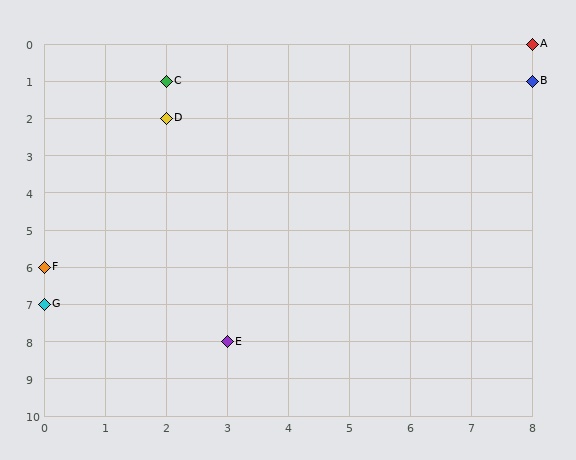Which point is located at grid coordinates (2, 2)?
Point D is at (2, 2).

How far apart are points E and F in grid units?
Points E and F are 3 columns and 2 rows apart (about 3.6 grid units diagonally).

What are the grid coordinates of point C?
Point C is at grid coordinates (2, 1).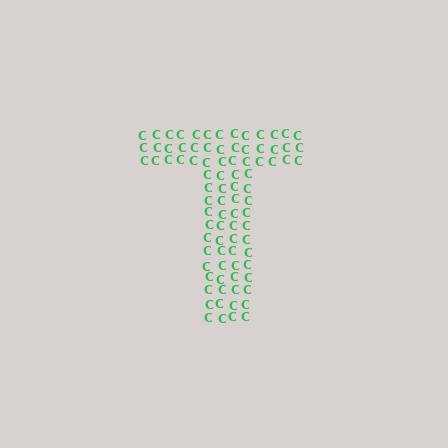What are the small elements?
The small elements are letter C's.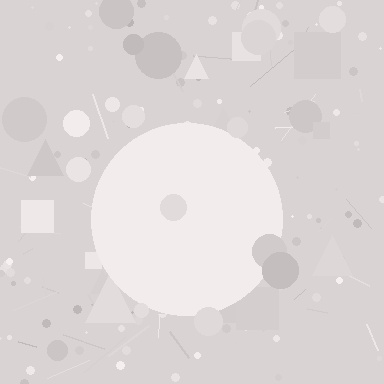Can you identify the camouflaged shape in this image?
The camouflaged shape is a circle.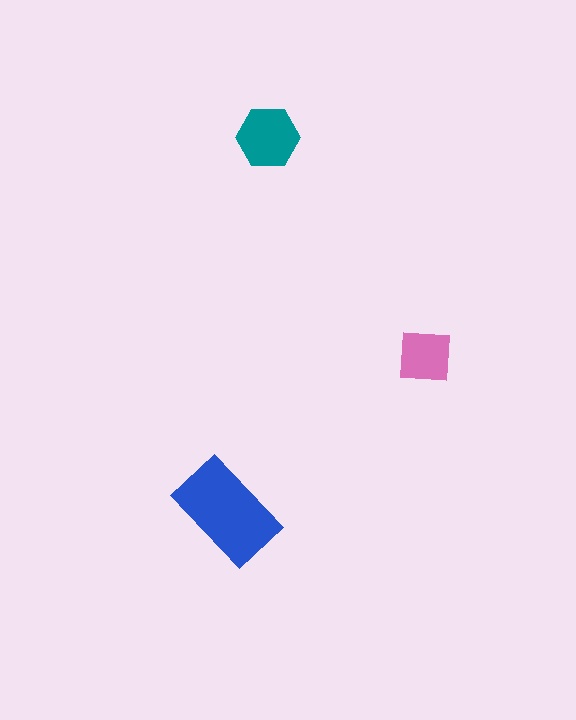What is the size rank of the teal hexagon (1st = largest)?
2nd.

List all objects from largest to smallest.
The blue rectangle, the teal hexagon, the pink square.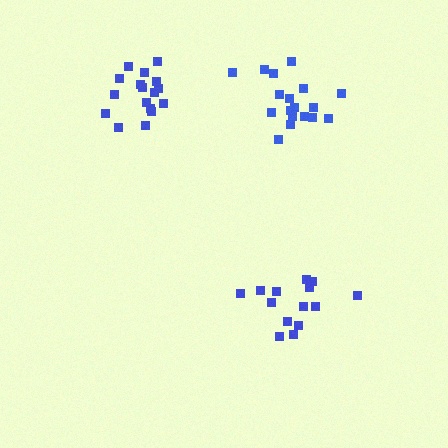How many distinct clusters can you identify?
There are 3 distinct clusters.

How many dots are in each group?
Group 1: 14 dots, Group 2: 17 dots, Group 3: 18 dots (49 total).